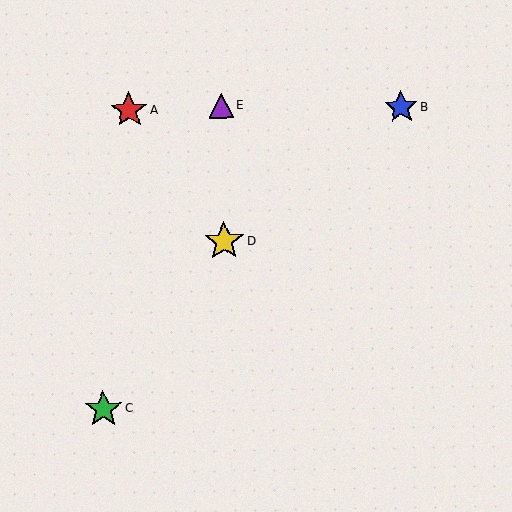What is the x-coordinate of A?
Object A is at x≈129.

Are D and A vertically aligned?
No, D is at x≈224 and A is at x≈129.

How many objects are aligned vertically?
2 objects (D, E) are aligned vertically.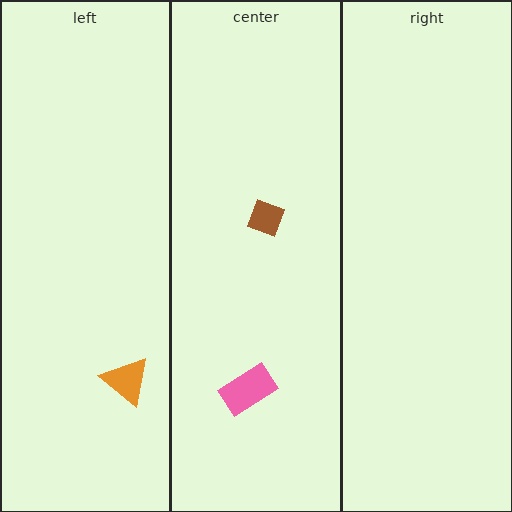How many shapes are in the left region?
1.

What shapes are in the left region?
The orange triangle.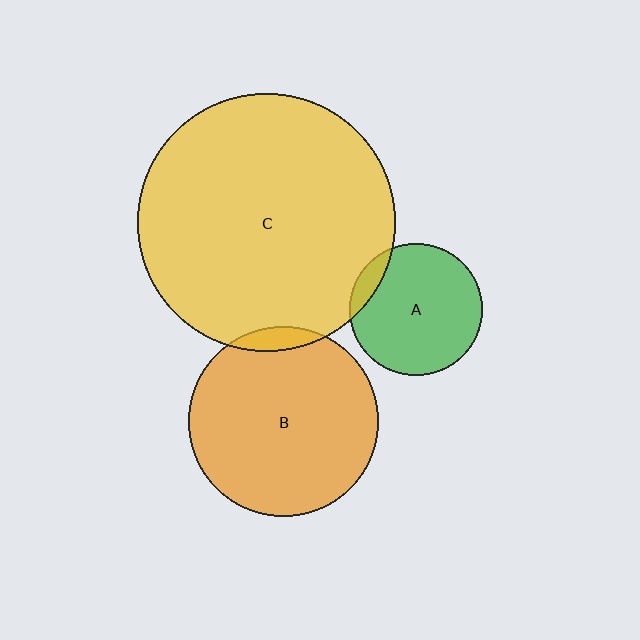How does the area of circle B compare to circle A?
Approximately 2.1 times.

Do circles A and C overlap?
Yes.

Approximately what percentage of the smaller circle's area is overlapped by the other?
Approximately 10%.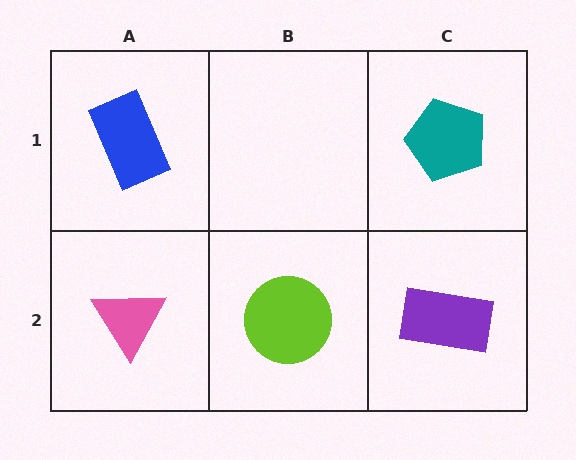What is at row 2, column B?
A lime circle.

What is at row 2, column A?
A pink triangle.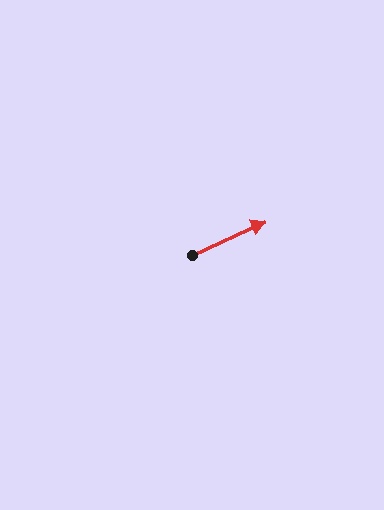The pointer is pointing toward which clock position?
Roughly 2 o'clock.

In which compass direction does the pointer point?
Northeast.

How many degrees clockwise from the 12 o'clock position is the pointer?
Approximately 65 degrees.